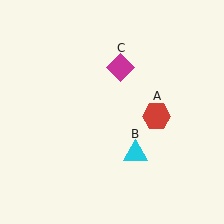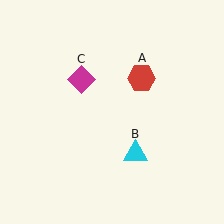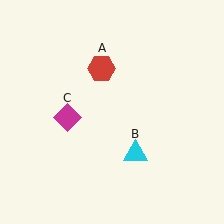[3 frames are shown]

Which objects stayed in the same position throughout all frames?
Cyan triangle (object B) remained stationary.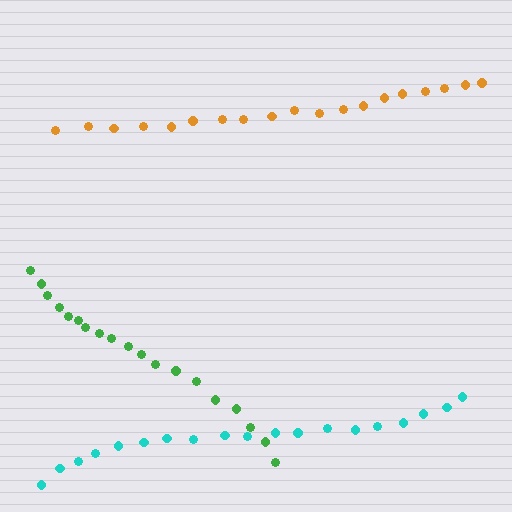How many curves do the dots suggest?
There are 3 distinct paths.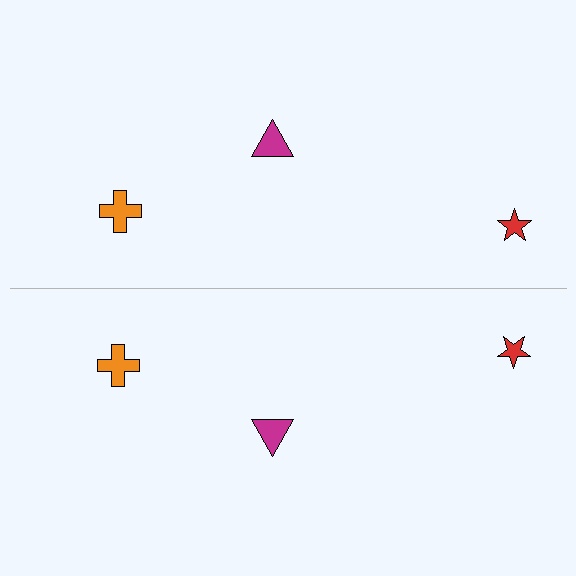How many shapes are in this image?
There are 6 shapes in this image.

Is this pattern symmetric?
Yes, this pattern has bilateral (reflection) symmetry.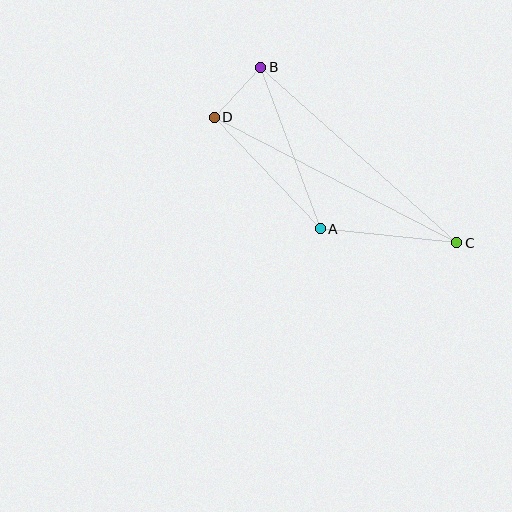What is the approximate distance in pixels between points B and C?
The distance between B and C is approximately 263 pixels.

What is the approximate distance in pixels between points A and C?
The distance between A and C is approximately 137 pixels.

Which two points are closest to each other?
Points B and D are closest to each other.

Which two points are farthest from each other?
Points C and D are farthest from each other.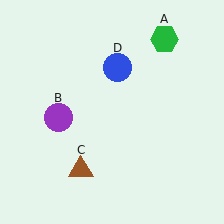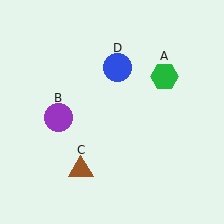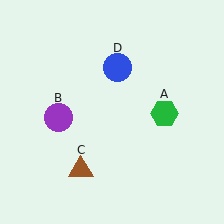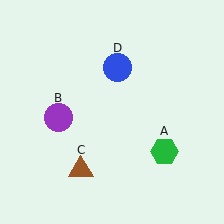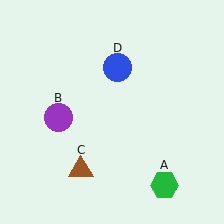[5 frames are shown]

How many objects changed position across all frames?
1 object changed position: green hexagon (object A).